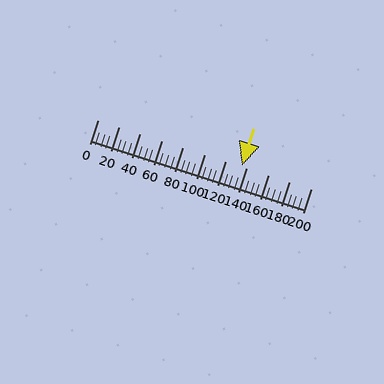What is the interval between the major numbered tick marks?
The major tick marks are spaced 20 units apart.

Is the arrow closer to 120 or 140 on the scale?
The arrow is closer to 140.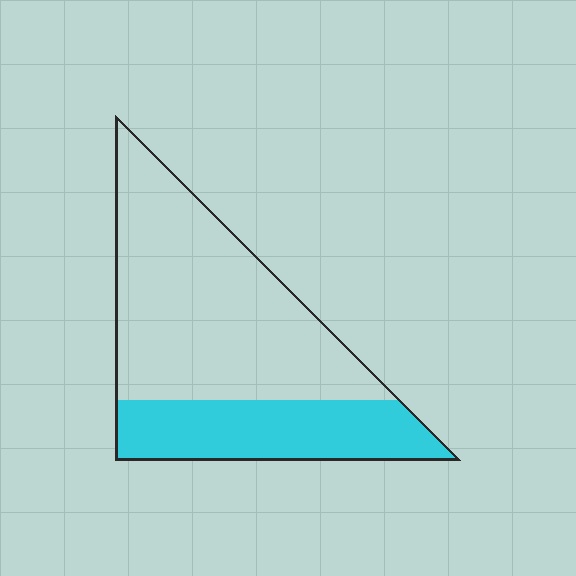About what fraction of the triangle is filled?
About one third (1/3).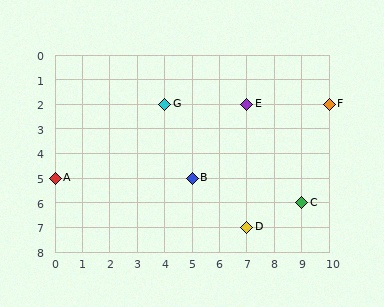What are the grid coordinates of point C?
Point C is at grid coordinates (9, 6).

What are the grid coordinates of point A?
Point A is at grid coordinates (0, 5).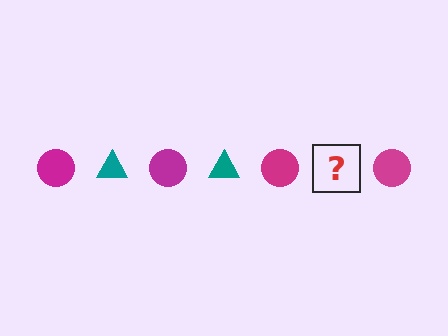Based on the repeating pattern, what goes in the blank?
The blank should be a teal triangle.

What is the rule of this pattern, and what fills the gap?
The rule is that the pattern alternates between magenta circle and teal triangle. The gap should be filled with a teal triangle.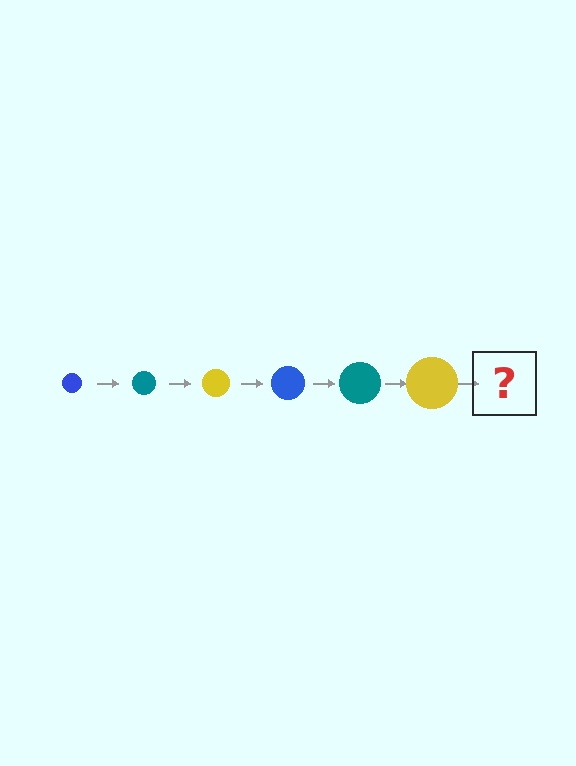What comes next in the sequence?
The next element should be a blue circle, larger than the previous one.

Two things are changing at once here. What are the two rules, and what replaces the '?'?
The two rules are that the circle grows larger each step and the color cycles through blue, teal, and yellow. The '?' should be a blue circle, larger than the previous one.